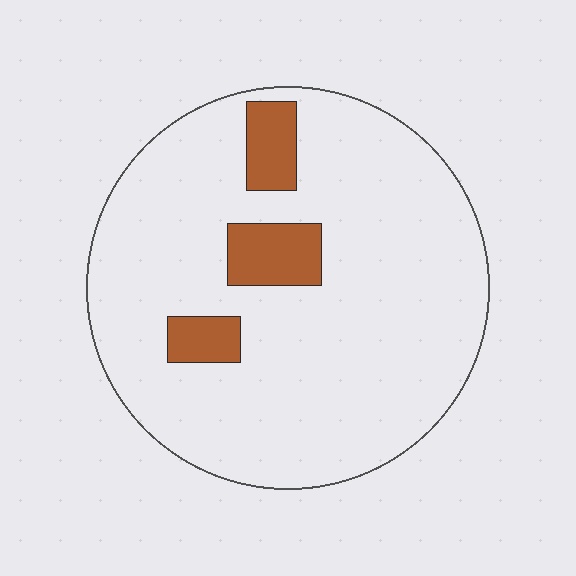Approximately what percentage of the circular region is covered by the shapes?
Approximately 10%.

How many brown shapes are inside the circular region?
3.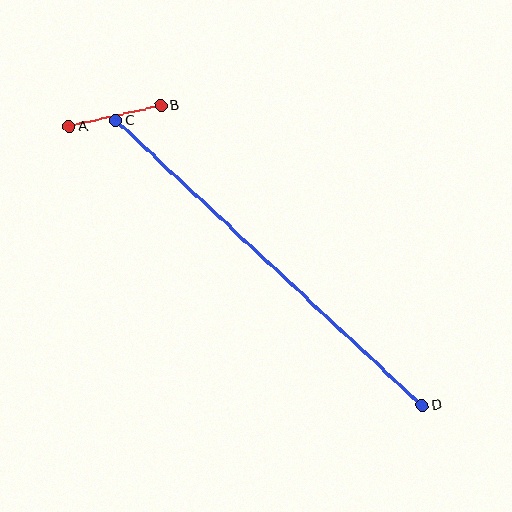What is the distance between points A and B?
The distance is approximately 94 pixels.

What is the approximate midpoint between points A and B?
The midpoint is at approximately (115, 116) pixels.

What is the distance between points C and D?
The distance is approximately 418 pixels.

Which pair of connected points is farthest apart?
Points C and D are farthest apart.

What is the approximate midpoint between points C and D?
The midpoint is at approximately (269, 263) pixels.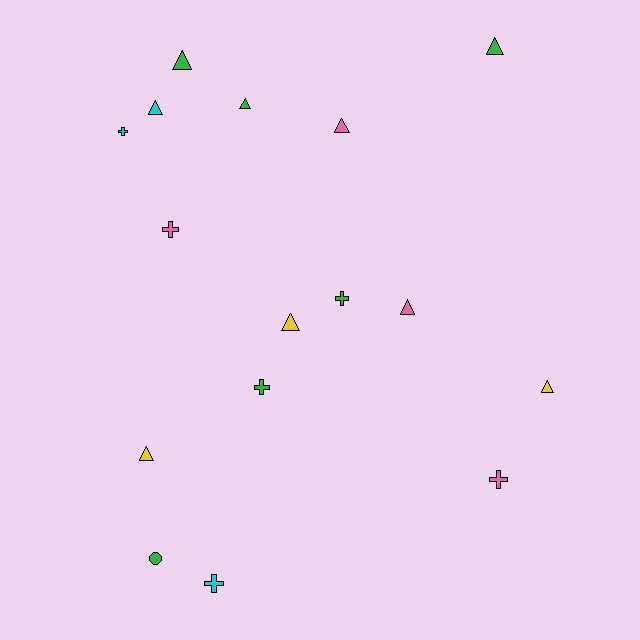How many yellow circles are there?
There are no yellow circles.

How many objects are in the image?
There are 16 objects.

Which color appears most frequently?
Green, with 6 objects.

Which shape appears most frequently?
Triangle, with 9 objects.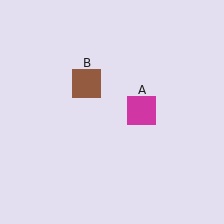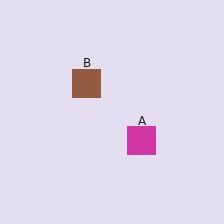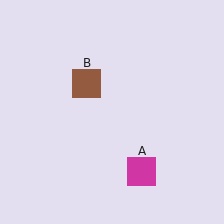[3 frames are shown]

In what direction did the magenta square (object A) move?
The magenta square (object A) moved down.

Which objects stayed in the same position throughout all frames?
Brown square (object B) remained stationary.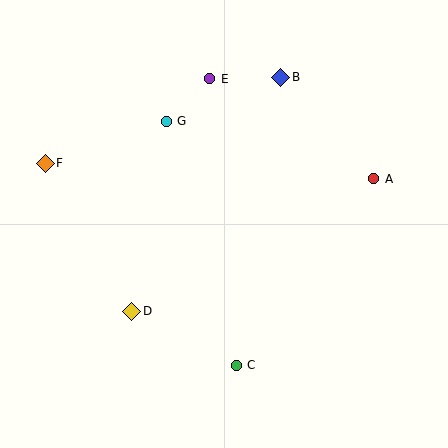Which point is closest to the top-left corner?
Point F is closest to the top-left corner.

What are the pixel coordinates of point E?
Point E is at (210, 79).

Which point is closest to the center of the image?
Point G at (166, 121) is closest to the center.